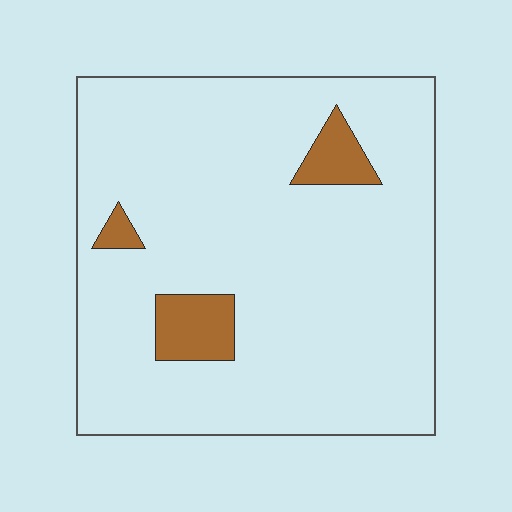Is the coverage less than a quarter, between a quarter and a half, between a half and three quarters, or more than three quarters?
Less than a quarter.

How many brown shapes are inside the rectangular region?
3.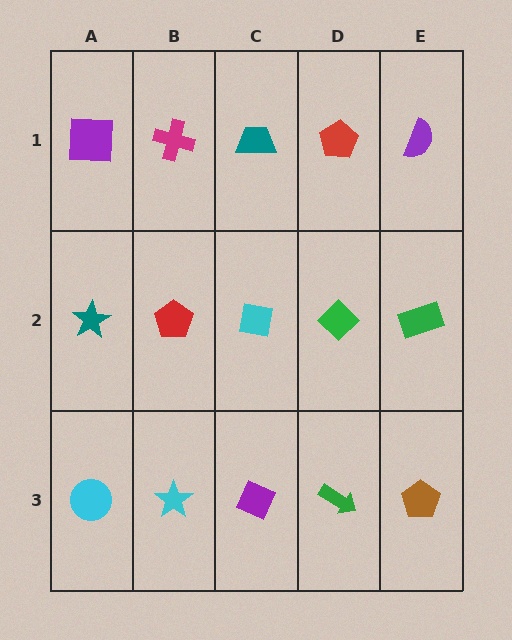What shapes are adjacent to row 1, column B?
A red pentagon (row 2, column B), a purple square (row 1, column A), a teal trapezoid (row 1, column C).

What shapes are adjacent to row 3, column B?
A red pentagon (row 2, column B), a cyan circle (row 3, column A), a purple diamond (row 3, column C).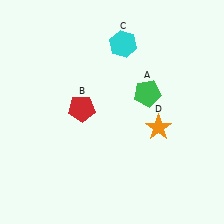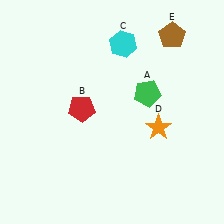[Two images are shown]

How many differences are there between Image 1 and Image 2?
There is 1 difference between the two images.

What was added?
A brown pentagon (E) was added in Image 2.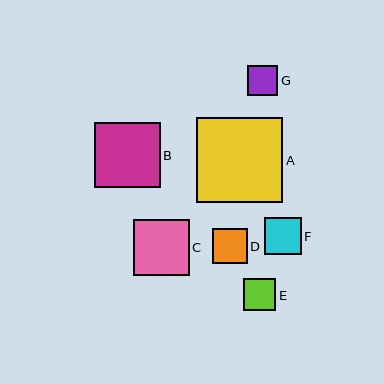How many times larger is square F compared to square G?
Square F is approximately 1.2 times the size of square G.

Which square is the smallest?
Square G is the smallest with a size of approximately 30 pixels.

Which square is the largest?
Square A is the largest with a size of approximately 86 pixels.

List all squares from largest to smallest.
From largest to smallest: A, B, C, F, D, E, G.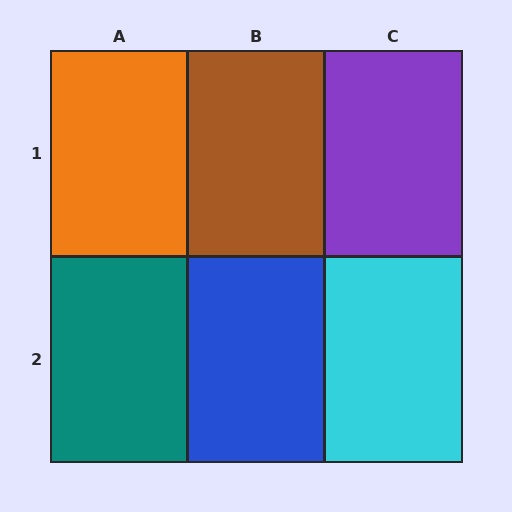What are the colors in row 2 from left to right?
Teal, blue, cyan.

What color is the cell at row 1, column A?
Orange.